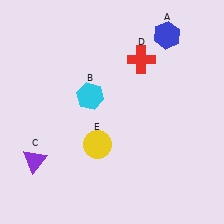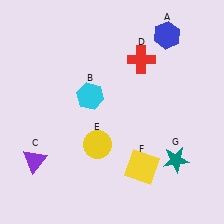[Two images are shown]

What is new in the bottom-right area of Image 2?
A teal star (G) was added in the bottom-right area of Image 2.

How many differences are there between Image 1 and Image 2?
There are 2 differences between the two images.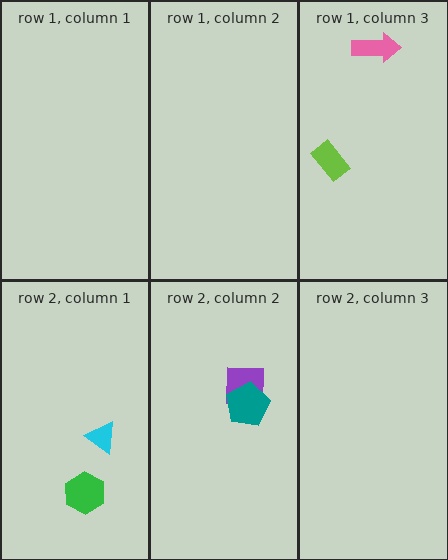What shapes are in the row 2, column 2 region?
The purple square, the teal pentagon.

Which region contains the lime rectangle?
The row 1, column 3 region.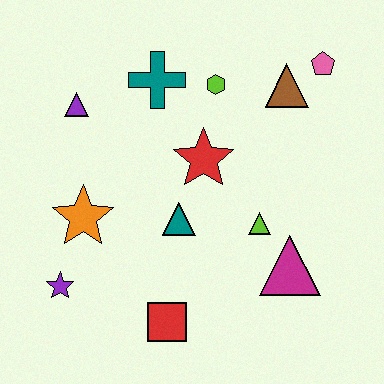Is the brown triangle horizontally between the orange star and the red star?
No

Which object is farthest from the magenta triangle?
The purple triangle is farthest from the magenta triangle.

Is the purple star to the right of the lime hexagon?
No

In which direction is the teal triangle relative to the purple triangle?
The teal triangle is below the purple triangle.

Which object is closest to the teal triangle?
The red star is closest to the teal triangle.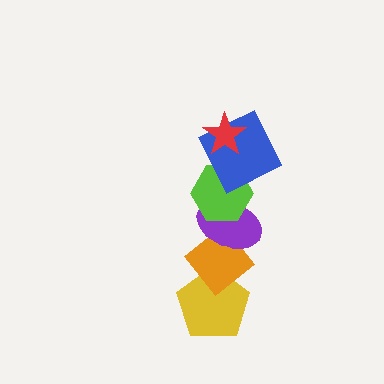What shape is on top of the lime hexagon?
The blue square is on top of the lime hexagon.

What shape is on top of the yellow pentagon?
The orange diamond is on top of the yellow pentagon.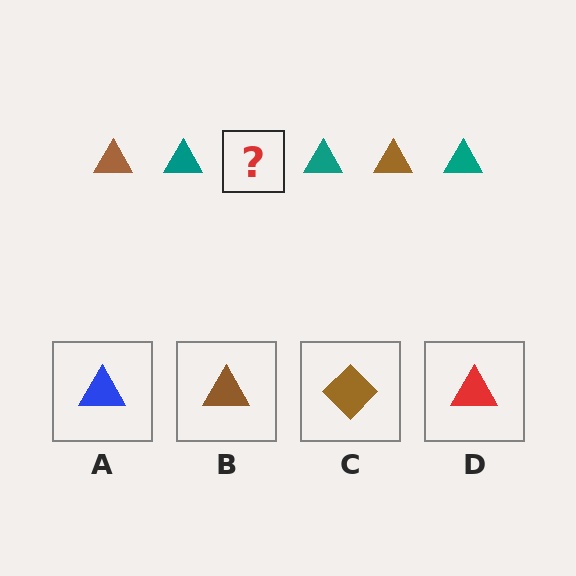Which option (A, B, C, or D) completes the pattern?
B.